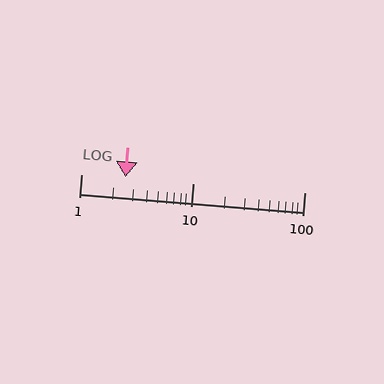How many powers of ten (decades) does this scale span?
The scale spans 2 decades, from 1 to 100.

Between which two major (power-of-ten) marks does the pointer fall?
The pointer is between 1 and 10.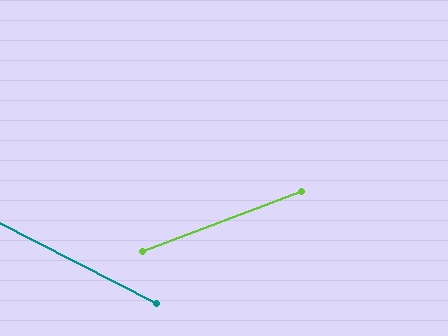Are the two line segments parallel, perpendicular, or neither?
Neither parallel nor perpendicular — they differ by about 48°.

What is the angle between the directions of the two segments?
Approximately 48 degrees.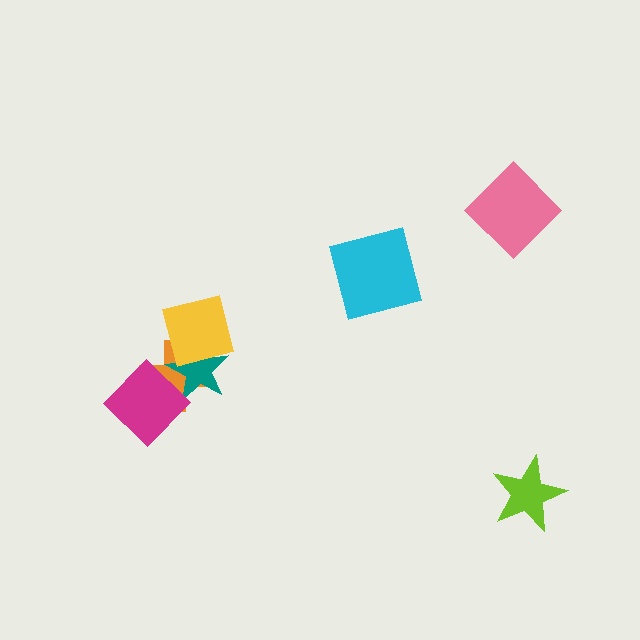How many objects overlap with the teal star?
3 objects overlap with the teal star.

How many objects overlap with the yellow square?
2 objects overlap with the yellow square.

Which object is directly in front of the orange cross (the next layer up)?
The teal star is directly in front of the orange cross.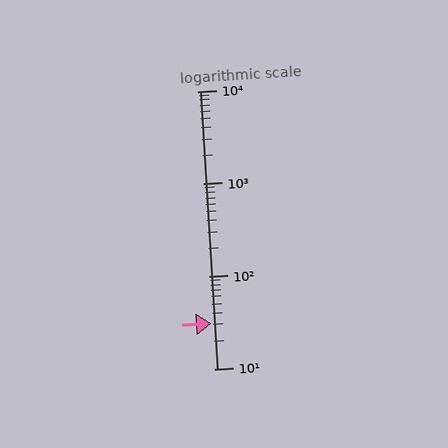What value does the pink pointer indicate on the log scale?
The pointer indicates approximately 31.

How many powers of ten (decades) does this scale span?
The scale spans 3 decades, from 10 to 10000.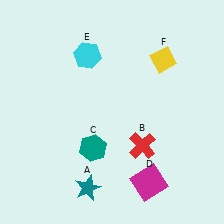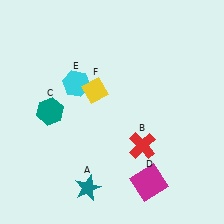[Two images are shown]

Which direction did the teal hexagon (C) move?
The teal hexagon (C) moved left.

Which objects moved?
The objects that moved are: the teal hexagon (C), the cyan hexagon (E), the yellow diamond (F).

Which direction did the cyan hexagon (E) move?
The cyan hexagon (E) moved down.